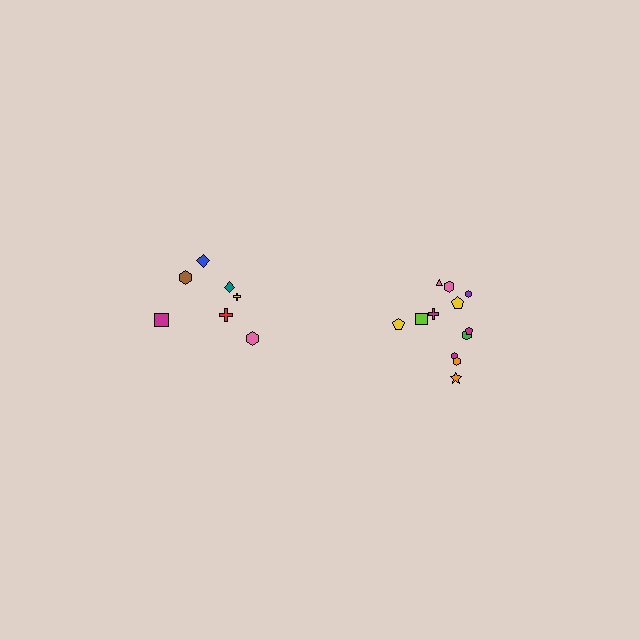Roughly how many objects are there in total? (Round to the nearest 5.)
Roughly 20 objects in total.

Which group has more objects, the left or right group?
The right group.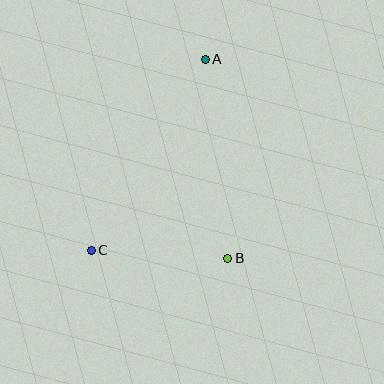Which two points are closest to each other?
Points B and C are closest to each other.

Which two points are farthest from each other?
Points A and C are farthest from each other.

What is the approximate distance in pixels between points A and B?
The distance between A and B is approximately 200 pixels.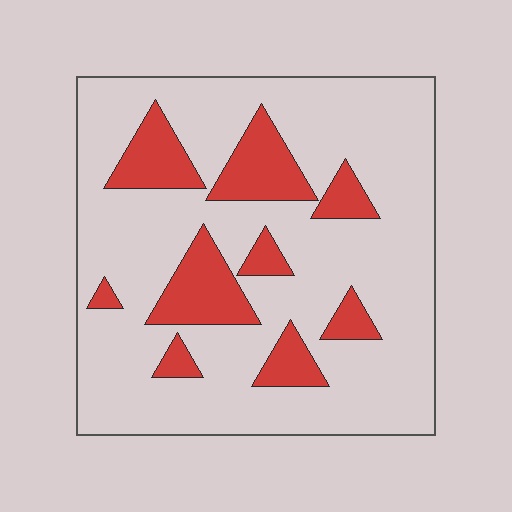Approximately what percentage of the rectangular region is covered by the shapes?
Approximately 20%.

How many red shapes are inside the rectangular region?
9.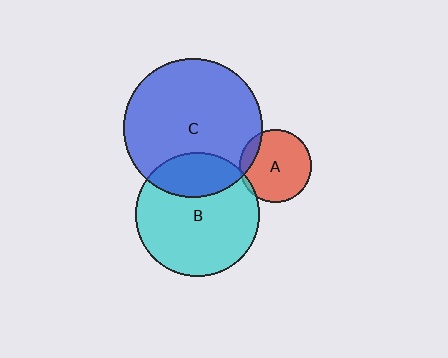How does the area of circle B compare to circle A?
Approximately 2.9 times.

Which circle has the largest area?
Circle C (blue).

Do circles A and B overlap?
Yes.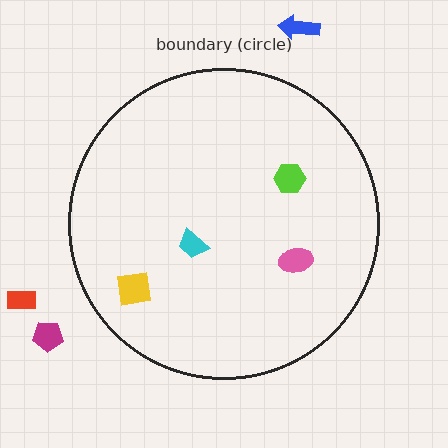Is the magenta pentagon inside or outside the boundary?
Outside.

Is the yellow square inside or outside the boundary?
Inside.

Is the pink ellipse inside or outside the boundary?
Inside.